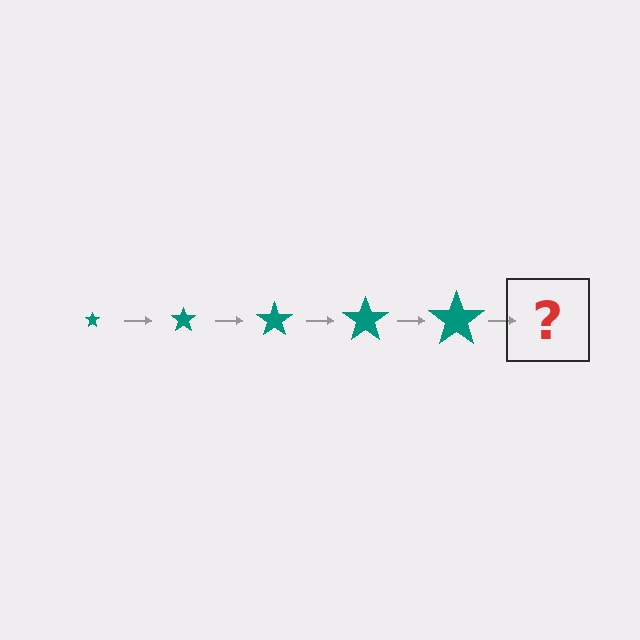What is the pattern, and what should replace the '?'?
The pattern is that the star gets progressively larger each step. The '?' should be a teal star, larger than the previous one.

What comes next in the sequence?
The next element should be a teal star, larger than the previous one.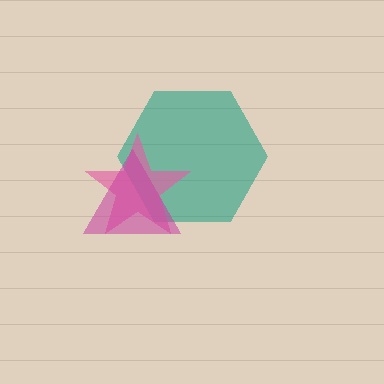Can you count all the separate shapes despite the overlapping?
Yes, there are 3 separate shapes.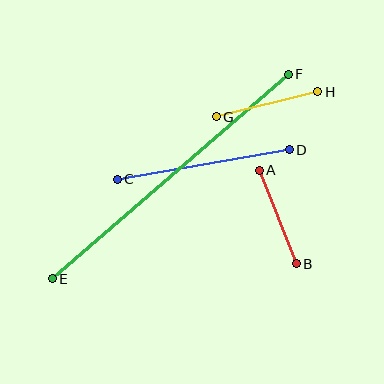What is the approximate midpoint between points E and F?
The midpoint is at approximately (170, 177) pixels.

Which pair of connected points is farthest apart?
Points E and F are farthest apart.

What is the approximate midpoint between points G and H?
The midpoint is at approximately (267, 104) pixels.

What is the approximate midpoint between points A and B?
The midpoint is at approximately (278, 217) pixels.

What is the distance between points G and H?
The distance is approximately 105 pixels.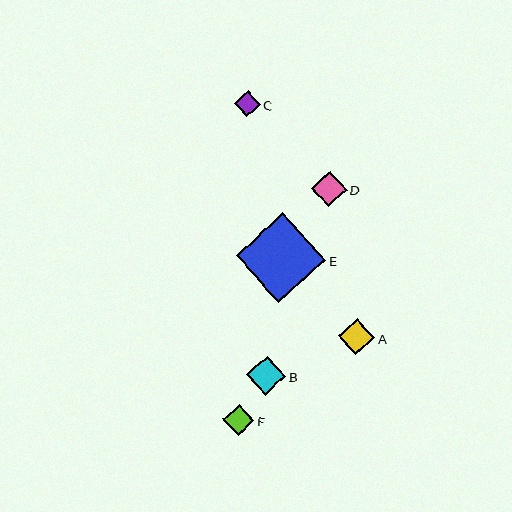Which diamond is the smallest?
Diamond C is the smallest with a size of approximately 26 pixels.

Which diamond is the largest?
Diamond E is the largest with a size of approximately 89 pixels.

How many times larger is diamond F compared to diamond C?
Diamond F is approximately 1.2 times the size of diamond C.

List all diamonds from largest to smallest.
From largest to smallest: E, B, A, D, F, C.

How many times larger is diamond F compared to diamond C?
Diamond F is approximately 1.2 times the size of diamond C.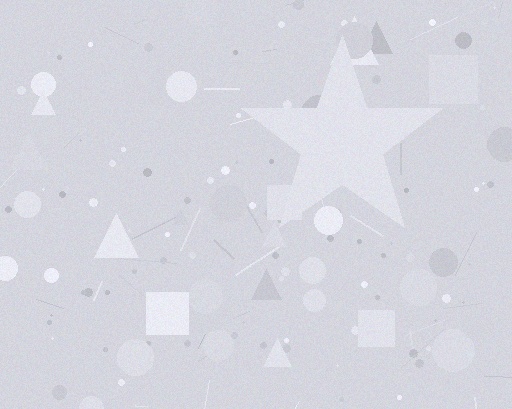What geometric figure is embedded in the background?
A star is embedded in the background.